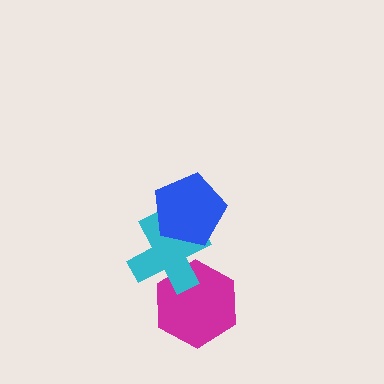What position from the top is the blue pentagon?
The blue pentagon is 1st from the top.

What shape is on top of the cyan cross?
The blue pentagon is on top of the cyan cross.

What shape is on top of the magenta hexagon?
The cyan cross is on top of the magenta hexagon.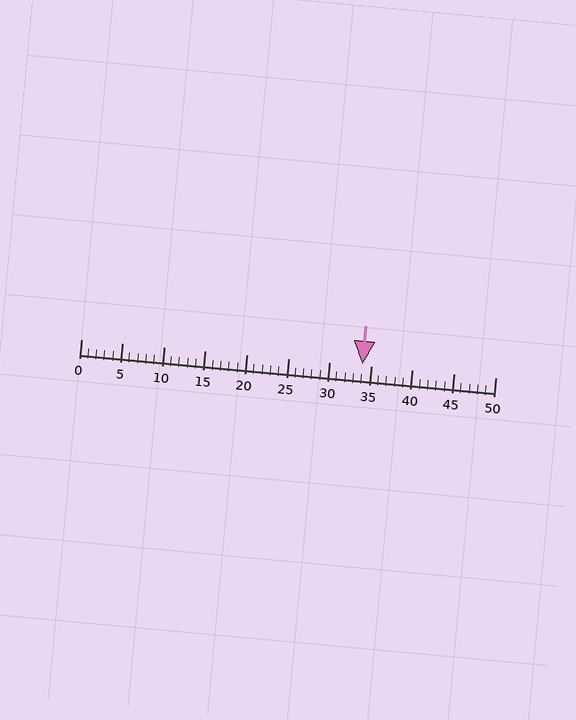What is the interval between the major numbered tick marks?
The major tick marks are spaced 5 units apart.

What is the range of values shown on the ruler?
The ruler shows values from 0 to 50.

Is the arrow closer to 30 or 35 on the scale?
The arrow is closer to 35.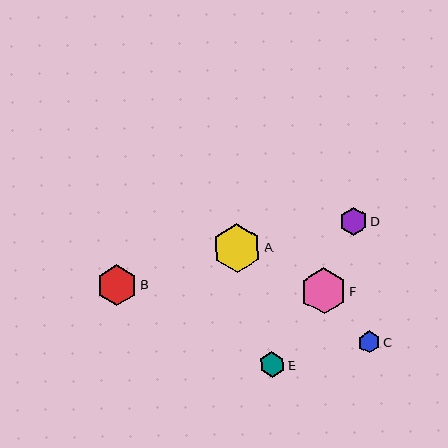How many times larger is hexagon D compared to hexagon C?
Hexagon D is approximately 1.3 times the size of hexagon C.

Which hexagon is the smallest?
Hexagon C is the smallest with a size of approximately 22 pixels.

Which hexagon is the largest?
Hexagon A is the largest with a size of approximately 48 pixels.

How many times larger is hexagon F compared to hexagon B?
Hexagon F is approximately 1.1 times the size of hexagon B.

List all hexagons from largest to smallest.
From largest to smallest: A, F, B, D, E, C.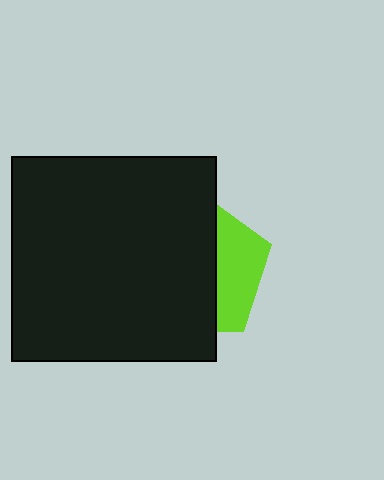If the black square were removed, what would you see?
You would see the complete lime pentagon.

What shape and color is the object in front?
The object in front is a black square.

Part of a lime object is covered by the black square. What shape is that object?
It is a pentagon.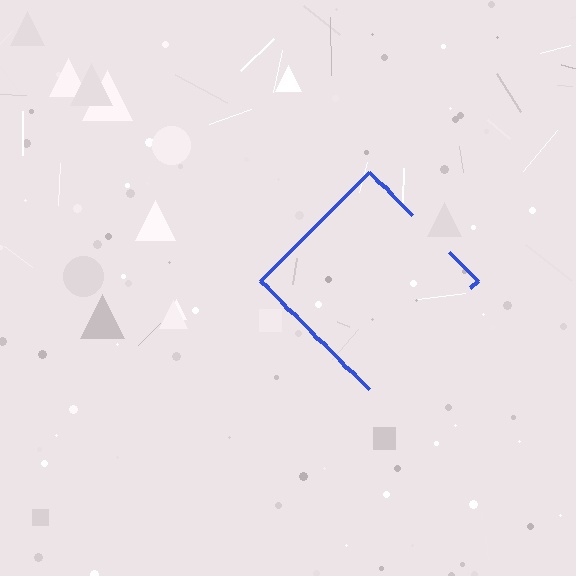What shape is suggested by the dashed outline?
The dashed outline suggests a diamond.